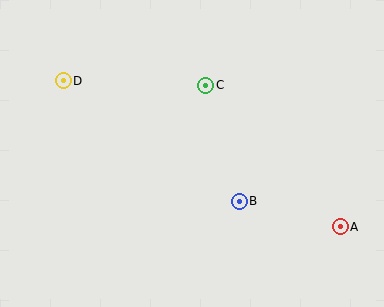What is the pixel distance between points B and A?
The distance between B and A is 104 pixels.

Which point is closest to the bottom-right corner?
Point A is closest to the bottom-right corner.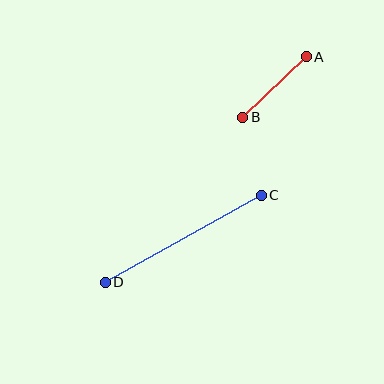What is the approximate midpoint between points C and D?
The midpoint is at approximately (183, 239) pixels.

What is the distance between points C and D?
The distance is approximately 179 pixels.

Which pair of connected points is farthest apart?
Points C and D are farthest apart.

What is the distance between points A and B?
The distance is approximately 88 pixels.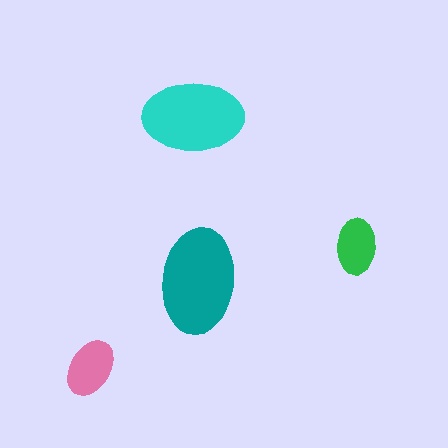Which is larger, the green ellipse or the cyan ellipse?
The cyan one.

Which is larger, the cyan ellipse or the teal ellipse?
The teal one.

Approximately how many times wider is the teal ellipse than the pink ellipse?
About 2 times wider.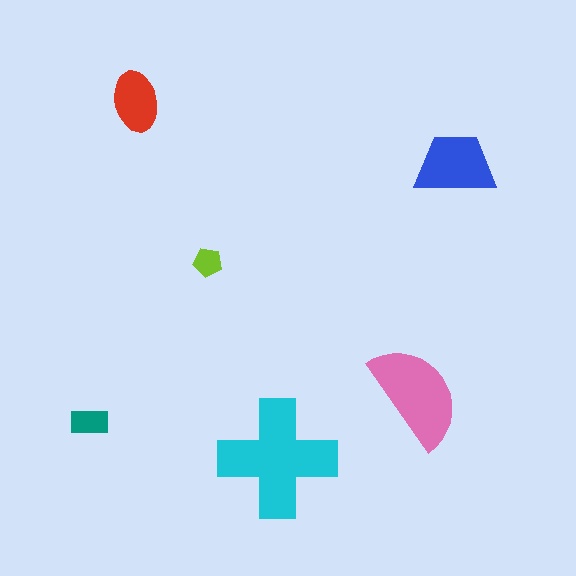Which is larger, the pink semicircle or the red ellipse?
The pink semicircle.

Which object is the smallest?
The lime pentagon.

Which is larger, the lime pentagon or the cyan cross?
The cyan cross.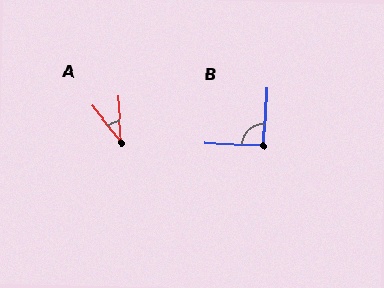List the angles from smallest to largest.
A (34°), B (91°).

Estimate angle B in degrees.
Approximately 91 degrees.